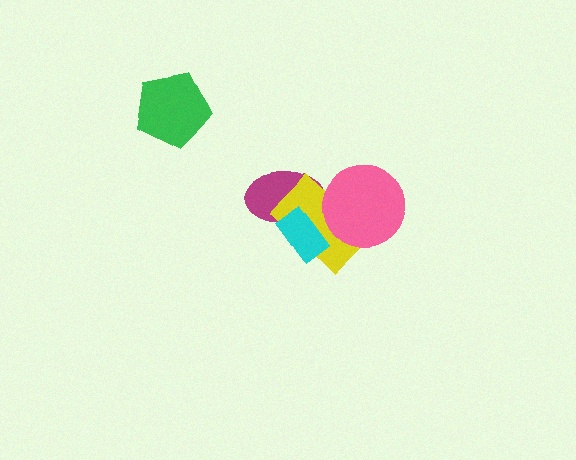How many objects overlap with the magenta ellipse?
2 objects overlap with the magenta ellipse.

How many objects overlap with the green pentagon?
0 objects overlap with the green pentagon.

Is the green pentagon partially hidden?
No, no other shape covers it.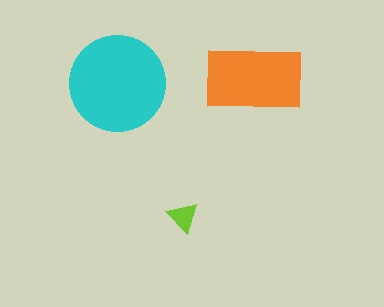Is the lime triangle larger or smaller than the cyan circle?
Smaller.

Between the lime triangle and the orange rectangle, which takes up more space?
The orange rectangle.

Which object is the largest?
The cyan circle.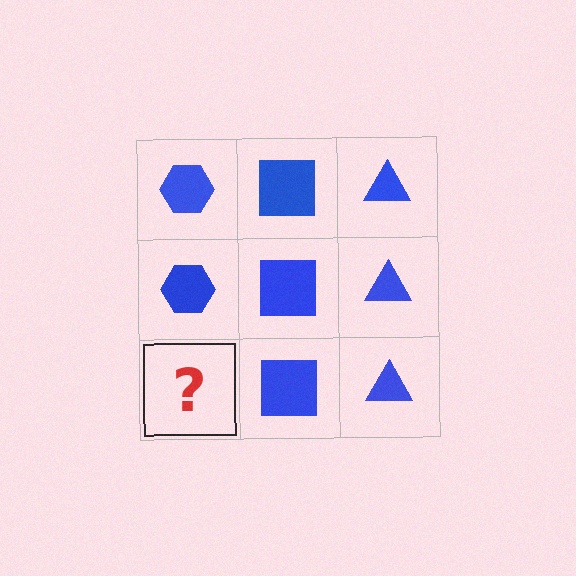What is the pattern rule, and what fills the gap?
The rule is that each column has a consistent shape. The gap should be filled with a blue hexagon.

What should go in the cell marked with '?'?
The missing cell should contain a blue hexagon.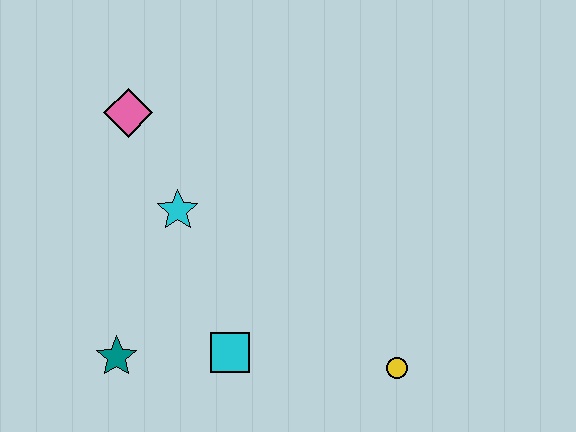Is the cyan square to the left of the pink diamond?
No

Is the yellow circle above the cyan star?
No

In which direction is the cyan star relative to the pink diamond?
The cyan star is below the pink diamond.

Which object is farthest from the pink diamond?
The yellow circle is farthest from the pink diamond.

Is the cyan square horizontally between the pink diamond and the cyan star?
No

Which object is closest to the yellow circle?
The cyan square is closest to the yellow circle.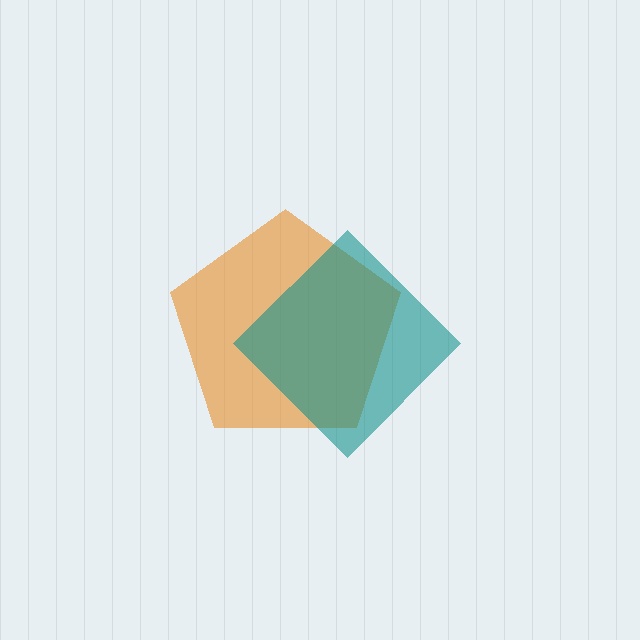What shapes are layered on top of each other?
The layered shapes are: an orange pentagon, a teal diamond.